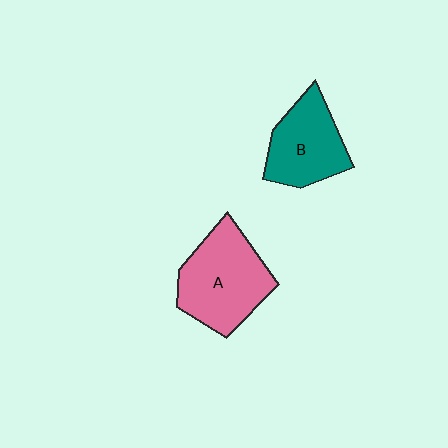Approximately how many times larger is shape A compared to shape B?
Approximately 1.3 times.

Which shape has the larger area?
Shape A (pink).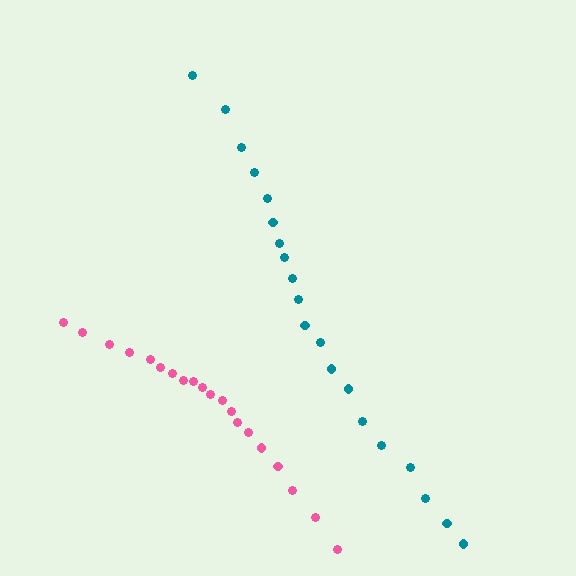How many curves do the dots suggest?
There are 2 distinct paths.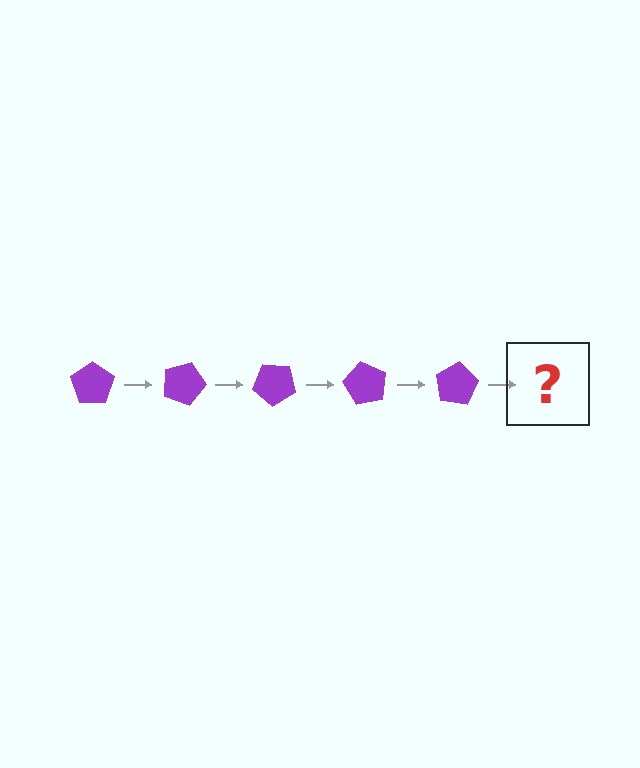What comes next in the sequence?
The next element should be a purple pentagon rotated 100 degrees.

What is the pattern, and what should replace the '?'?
The pattern is that the pentagon rotates 20 degrees each step. The '?' should be a purple pentagon rotated 100 degrees.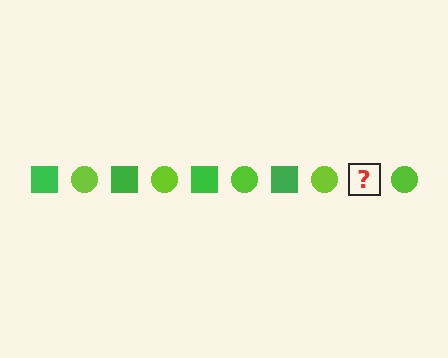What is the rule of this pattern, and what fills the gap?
The rule is that the pattern alternates between green square and lime circle. The gap should be filled with a green square.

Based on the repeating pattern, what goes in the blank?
The blank should be a green square.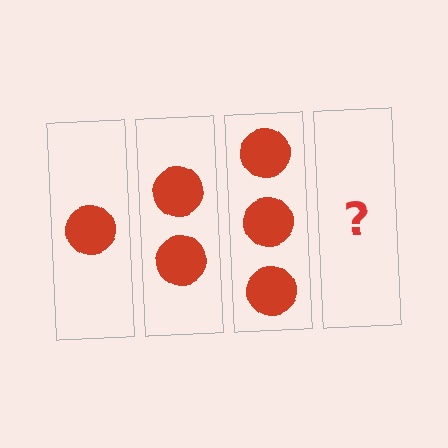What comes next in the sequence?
The next element should be 4 circles.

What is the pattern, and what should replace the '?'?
The pattern is that each step adds one more circle. The '?' should be 4 circles.